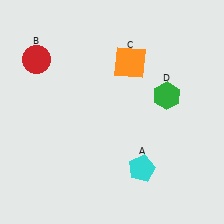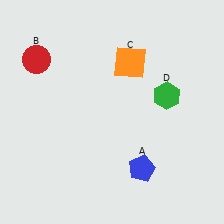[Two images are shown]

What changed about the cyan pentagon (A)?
In Image 1, A is cyan. In Image 2, it changed to blue.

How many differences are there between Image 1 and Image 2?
There is 1 difference between the two images.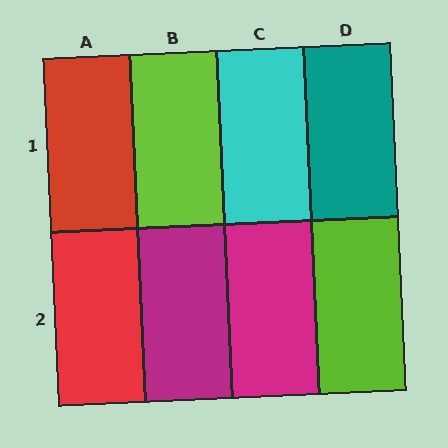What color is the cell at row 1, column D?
Teal.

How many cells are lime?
2 cells are lime.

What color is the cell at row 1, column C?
Cyan.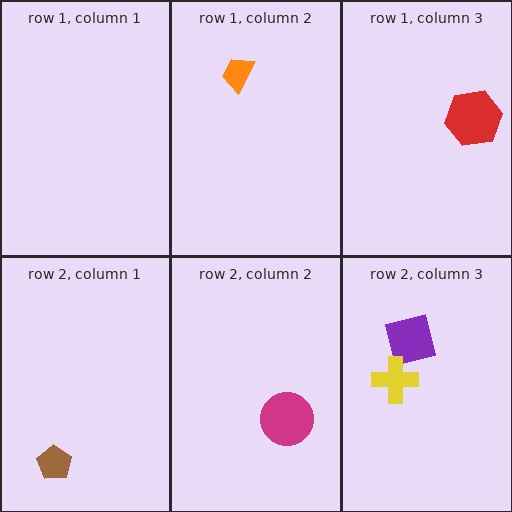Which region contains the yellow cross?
The row 2, column 3 region.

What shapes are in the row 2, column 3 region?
The purple square, the yellow cross.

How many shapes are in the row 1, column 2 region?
1.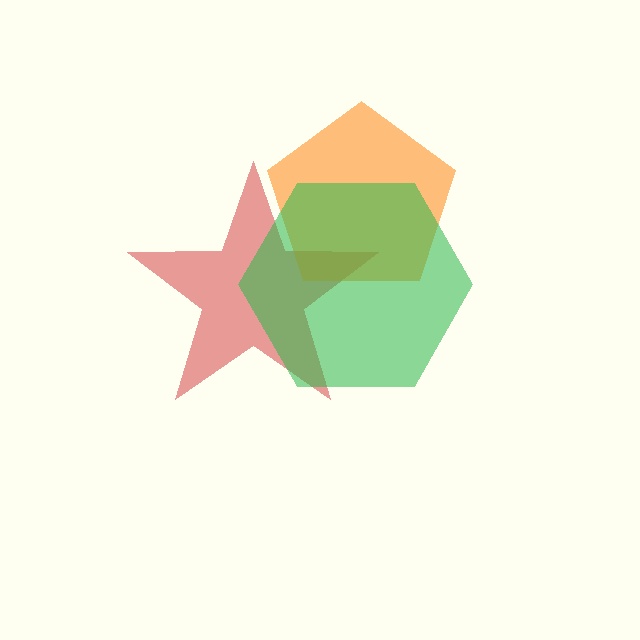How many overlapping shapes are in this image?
There are 3 overlapping shapes in the image.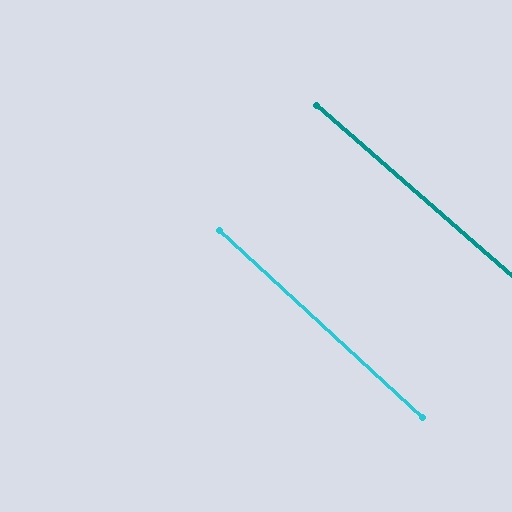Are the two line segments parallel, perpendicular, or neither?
Parallel — their directions differ by only 1.4°.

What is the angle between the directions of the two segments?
Approximately 1 degree.